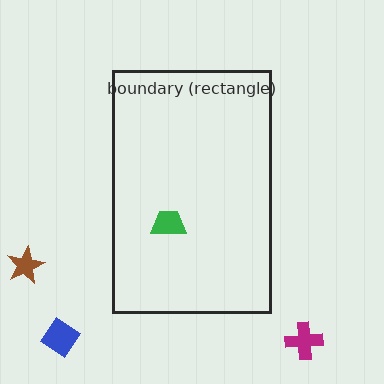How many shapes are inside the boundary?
1 inside, 3 outside.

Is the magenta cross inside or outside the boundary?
Outside.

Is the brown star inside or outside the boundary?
Outside.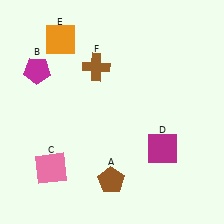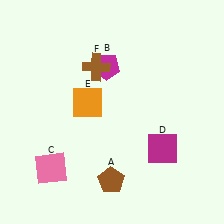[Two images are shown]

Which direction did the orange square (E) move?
The orange square (E) moved down.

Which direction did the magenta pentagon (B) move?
The magenta pentagon (B) moved right.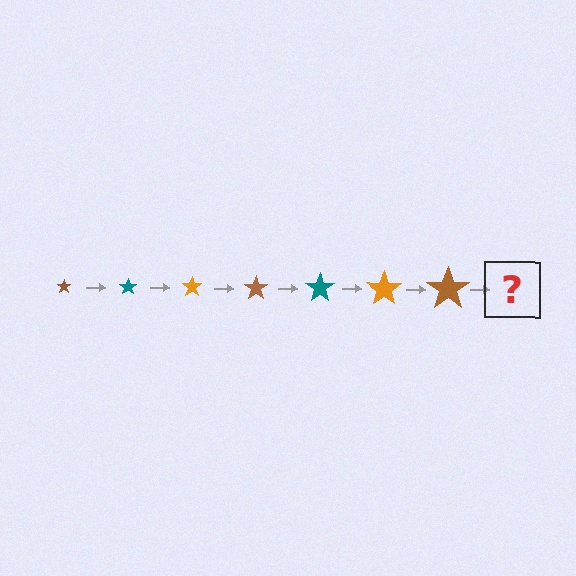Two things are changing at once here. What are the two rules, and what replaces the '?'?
The two rules are that the star grows larger each step and the color cycles through brown, teal, and orange. The '?' should be a teal star, larger than the previous one.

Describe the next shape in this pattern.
It should be a teal star, larger than the previous one.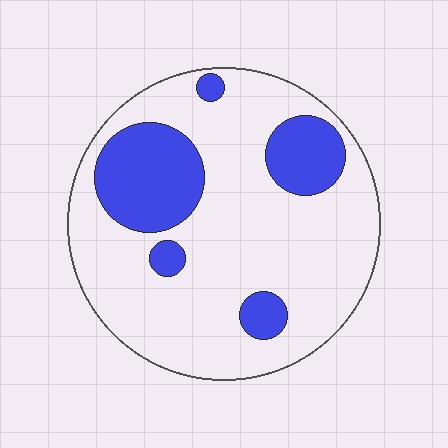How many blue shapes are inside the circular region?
5.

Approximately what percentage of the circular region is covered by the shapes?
Approximately 25%.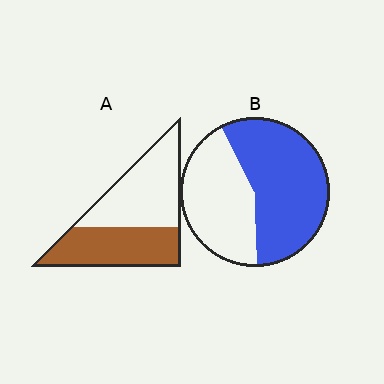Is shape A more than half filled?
Roughly half.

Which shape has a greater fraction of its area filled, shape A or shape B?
Shape B.